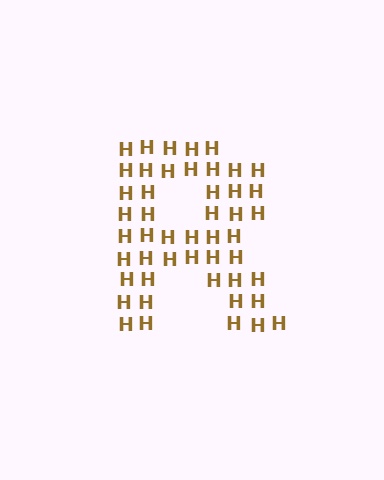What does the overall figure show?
The overall figure shows the letter R.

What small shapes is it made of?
It is made of small letter H's.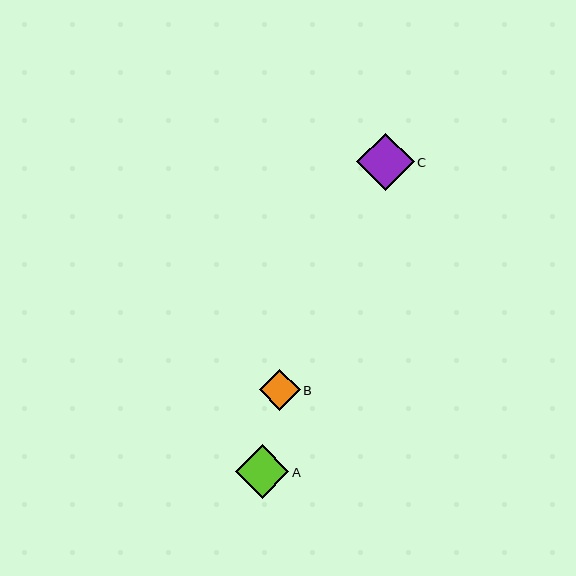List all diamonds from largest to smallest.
From largest to smallest: C, A, B.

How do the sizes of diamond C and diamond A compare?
Diamond C and diamond A are approximately the same size.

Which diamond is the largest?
Diamond C is the largest with a size of approximately 58 pixels.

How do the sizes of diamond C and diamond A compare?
Diamond C and diamond A are approximately the same size.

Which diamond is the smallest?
Diamond B is the smallest with a size of approximately 41 pixels.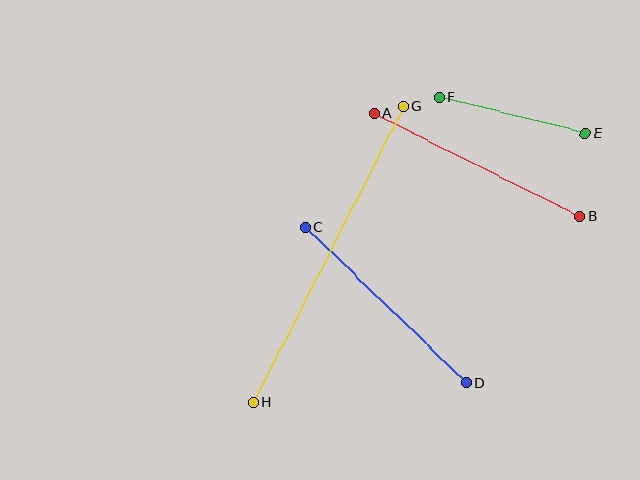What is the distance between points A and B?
The distance is approximately 230 pixels.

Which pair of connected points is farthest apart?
Points G and H are farthest apart.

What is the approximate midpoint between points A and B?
The midpoint is at approximately (477, 164) pixels.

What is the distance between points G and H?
The distance is approximately 332 pixels.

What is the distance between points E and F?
The distance is approximately 150 pixels.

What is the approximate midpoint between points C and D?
The midpoint is at approximately (386, 305) pixels.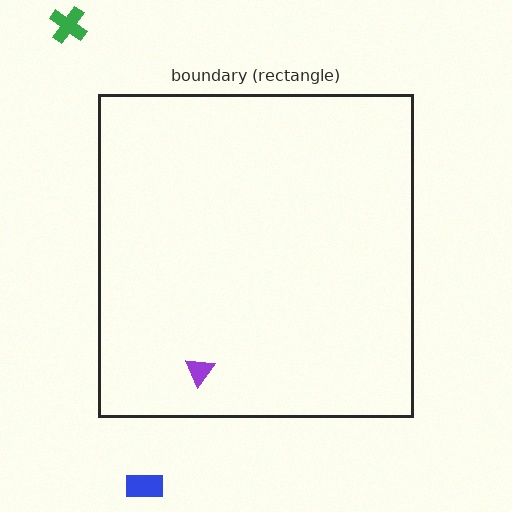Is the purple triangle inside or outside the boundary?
Inside.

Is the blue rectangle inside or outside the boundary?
Outside.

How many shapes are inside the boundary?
1 inside, 2 outside.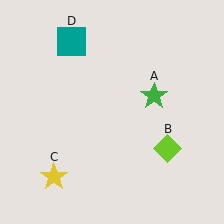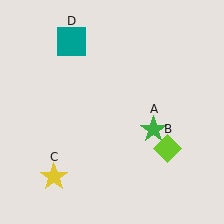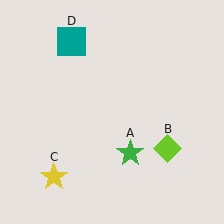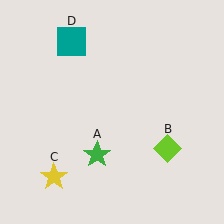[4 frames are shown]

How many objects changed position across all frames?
1 object changed position: green star (object A).